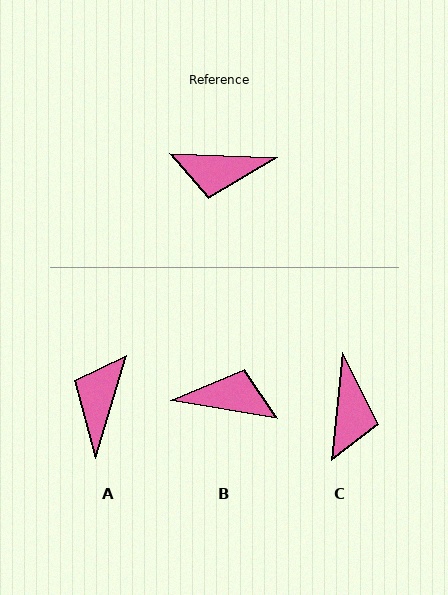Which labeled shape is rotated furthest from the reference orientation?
B, about 173 degrees away.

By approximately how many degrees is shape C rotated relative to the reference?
Approximately 87 degrees counter-clockwise.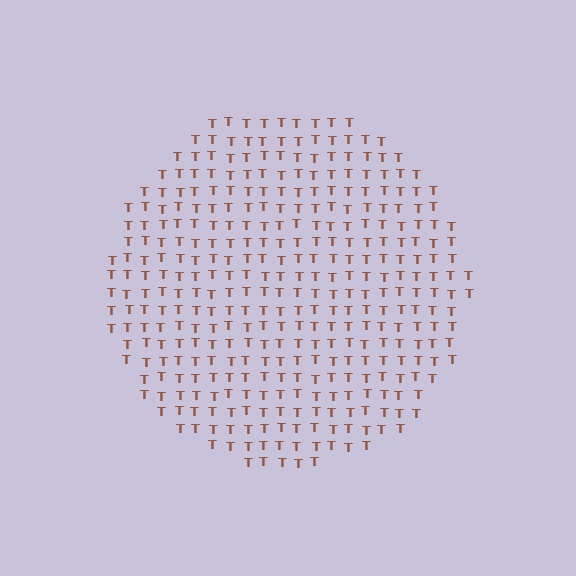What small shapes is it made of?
It is made of small letter T's.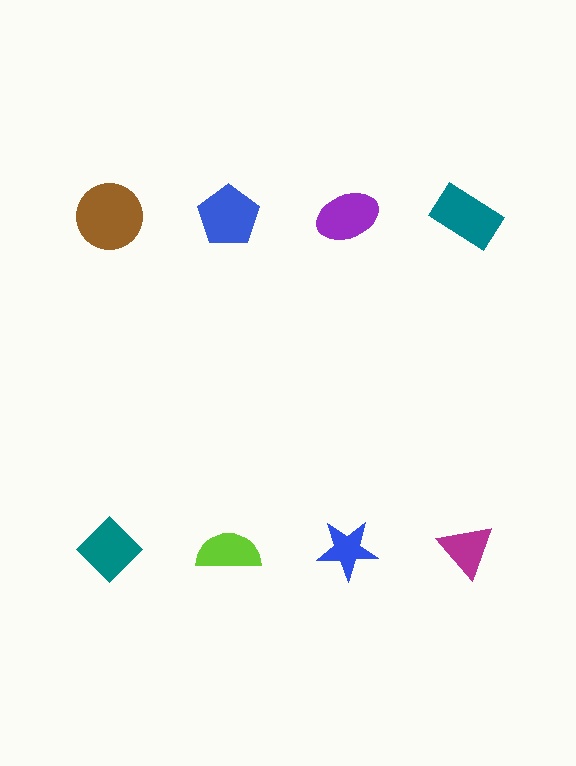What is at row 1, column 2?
A blue pentagon.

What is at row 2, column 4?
A magenta triangle.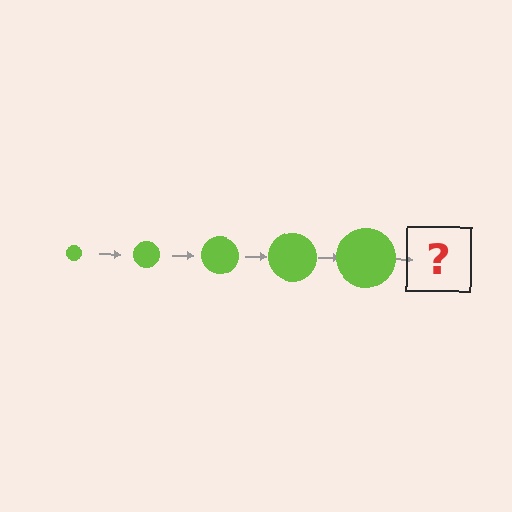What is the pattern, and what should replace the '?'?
The pattern is that the circle gets progressively larger each step. The '?' should be a lime circle, larger than the previous one.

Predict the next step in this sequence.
The next step is a lime circle, larger than the previous one.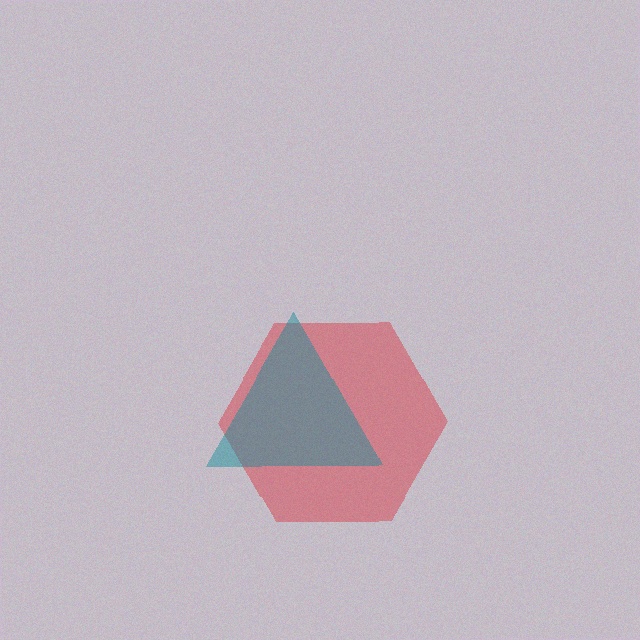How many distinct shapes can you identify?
There are 2 distinct shapes: a red hexagon, a teal triangle.